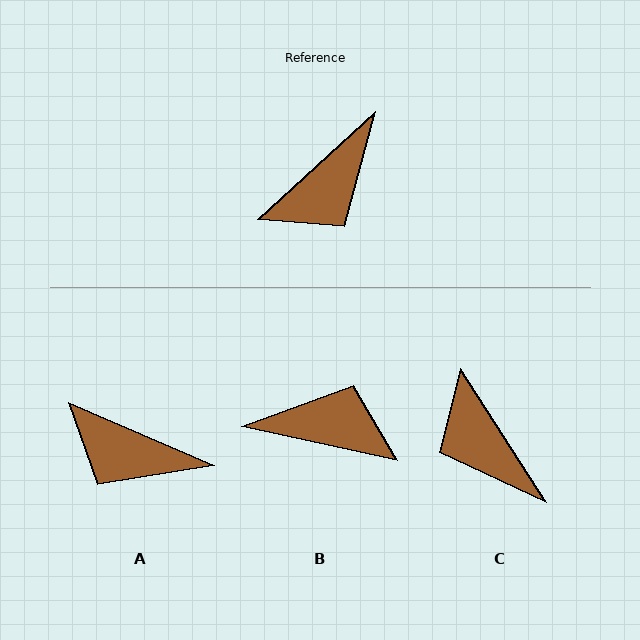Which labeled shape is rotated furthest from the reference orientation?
B, about 125 degrees away.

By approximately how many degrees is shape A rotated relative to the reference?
Approximately 66 degrees clockwise.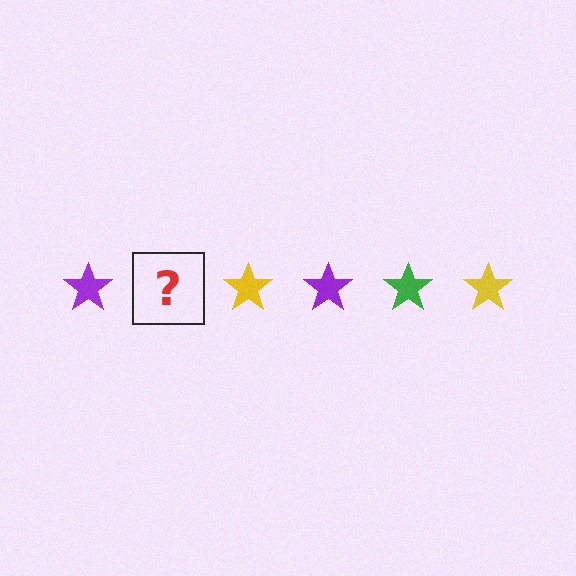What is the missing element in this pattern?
The missing element is a green star.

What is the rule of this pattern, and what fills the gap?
The rule is that the pattern cycles through purple, green, yellow stars. The gap should be filled with a green star.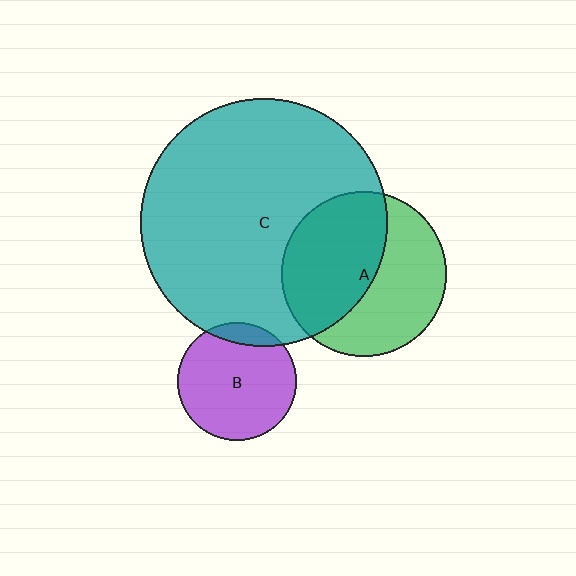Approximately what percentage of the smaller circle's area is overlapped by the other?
Approximately 10%.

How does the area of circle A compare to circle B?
Approximately 2.0 times.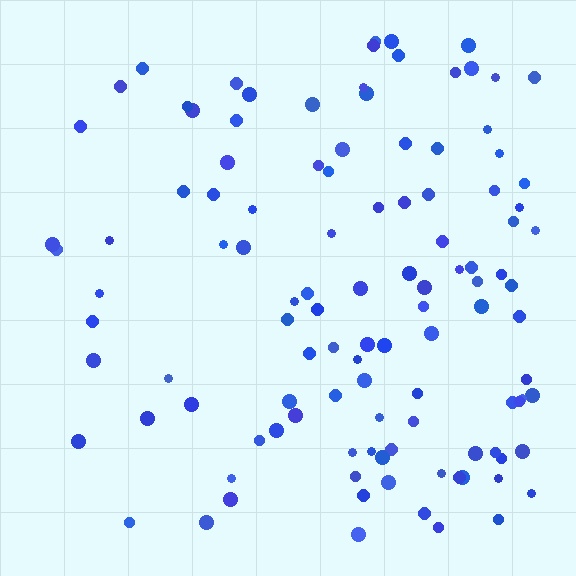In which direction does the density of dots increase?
From left to right, with the right side densest.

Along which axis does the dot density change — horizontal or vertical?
Horizontal.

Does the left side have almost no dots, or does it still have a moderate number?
Still a moderate number, just noticeably fewer than the right.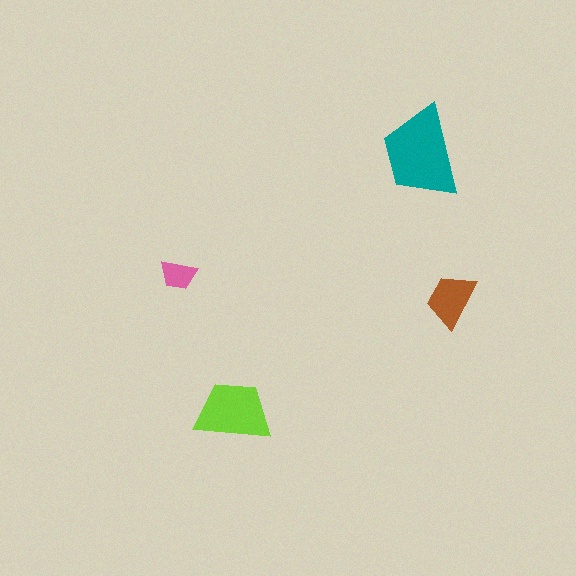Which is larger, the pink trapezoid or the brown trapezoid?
The brown one.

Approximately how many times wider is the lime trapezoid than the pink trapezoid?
About 2 times wider.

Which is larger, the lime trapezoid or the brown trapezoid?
The lime one.